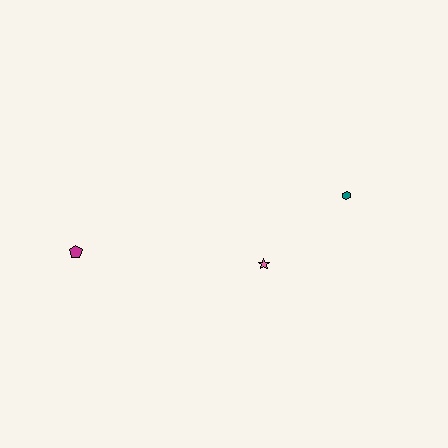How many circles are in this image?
There are no circles.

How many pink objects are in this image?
There is 1 pink object.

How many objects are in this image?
There are 3 objects.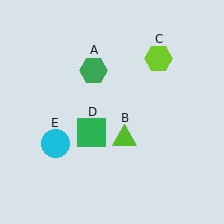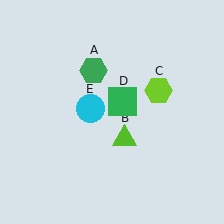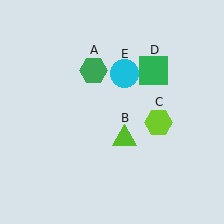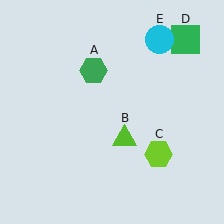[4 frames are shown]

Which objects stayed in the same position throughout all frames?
Green hexagon (object A) and lime triangle (object B) remained stationary.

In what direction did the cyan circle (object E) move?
The cyan circle (object E) moved up and to the right.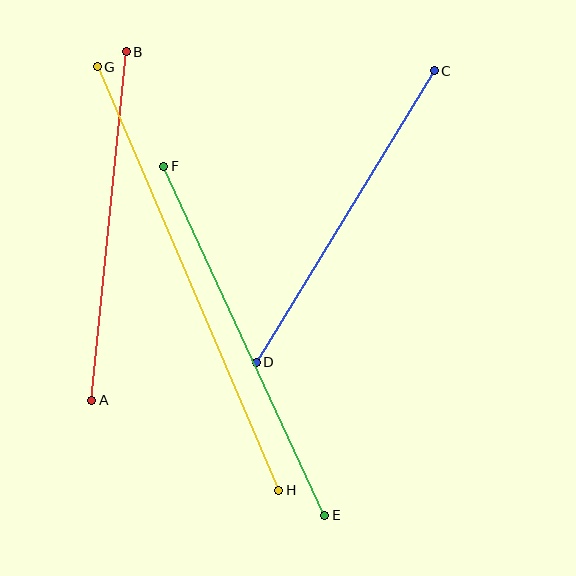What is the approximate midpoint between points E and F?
The midpoint is at approximately (244, 341) pixels.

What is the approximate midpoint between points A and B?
The midpoint is at approximately (109, 226) pixels.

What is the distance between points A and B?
The distance is approximately 350 pixels.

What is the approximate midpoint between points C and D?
The midpoint is at approximately (345, 217) pixels.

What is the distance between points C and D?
The distance is approximately 342 pixels.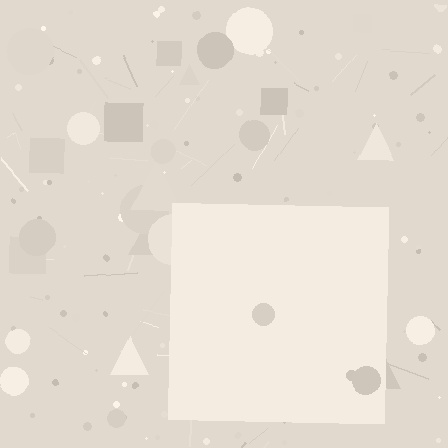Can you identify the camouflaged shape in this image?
The camouflaged shape is a square.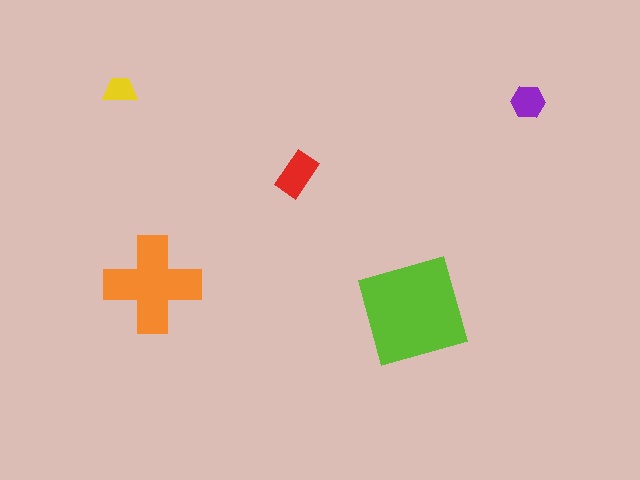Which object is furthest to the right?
The purple hexagon is rightmost.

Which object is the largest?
The lime square.